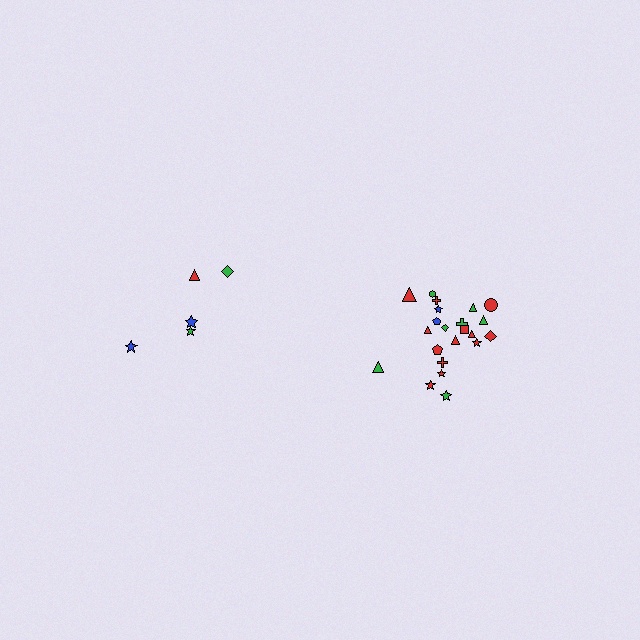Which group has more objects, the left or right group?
The right group.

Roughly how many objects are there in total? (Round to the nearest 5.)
Roughly 25 objects in total.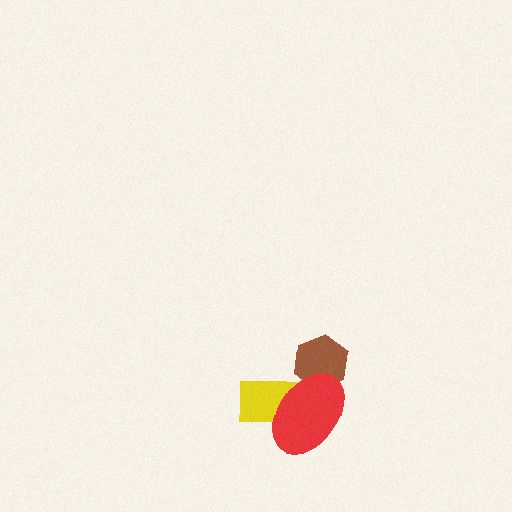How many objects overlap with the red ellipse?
2 objects overlap with the red ellipse.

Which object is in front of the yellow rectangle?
The red ellipse is in front of the yellow rectangle.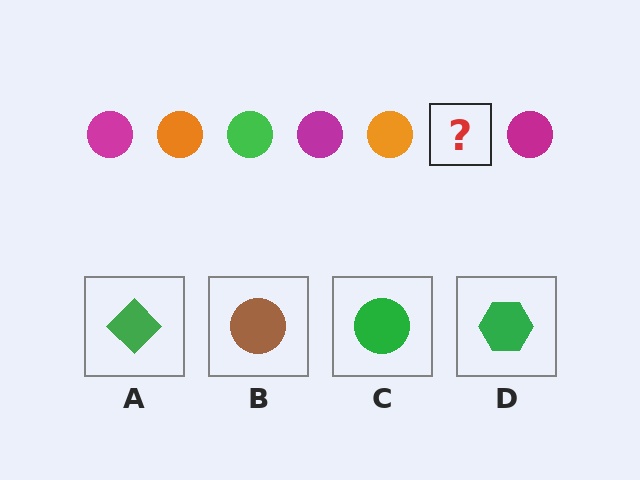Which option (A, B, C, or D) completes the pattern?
C.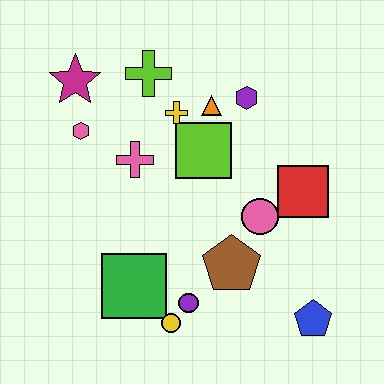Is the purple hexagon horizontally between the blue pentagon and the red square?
No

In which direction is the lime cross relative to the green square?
The lime cross is above the green square.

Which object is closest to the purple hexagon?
The orange triangle is closest to the purple hexagon.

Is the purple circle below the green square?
Yes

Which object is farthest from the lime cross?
The blue pentagon is farthest from the lime cross.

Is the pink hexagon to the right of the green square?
No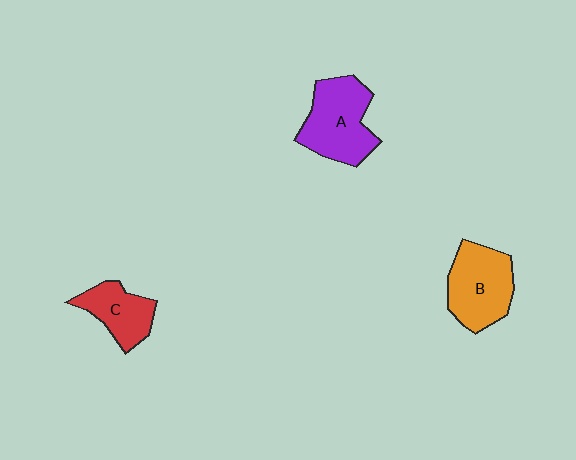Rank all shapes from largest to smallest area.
From largest to smallest: A (purple), B (orange), C (red).